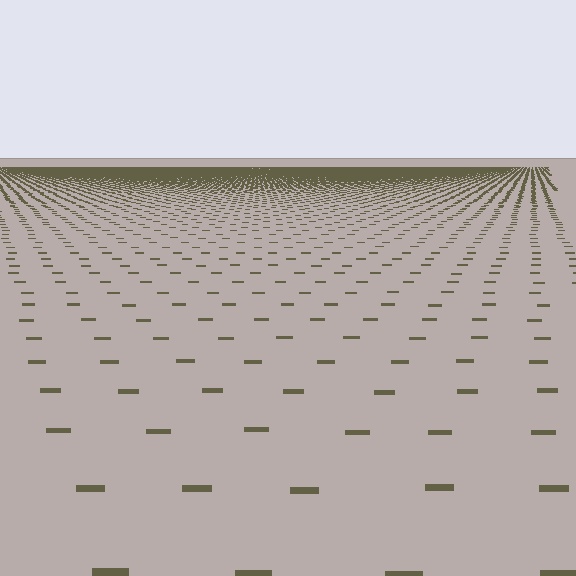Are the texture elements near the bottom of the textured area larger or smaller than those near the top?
Larger. Near the bottom, elements are closer to the viewer and appear at a bigger on-screen size.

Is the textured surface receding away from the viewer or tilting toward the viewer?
The surface is receding away from the viewer. Texture elements get smaller and denser toward the top.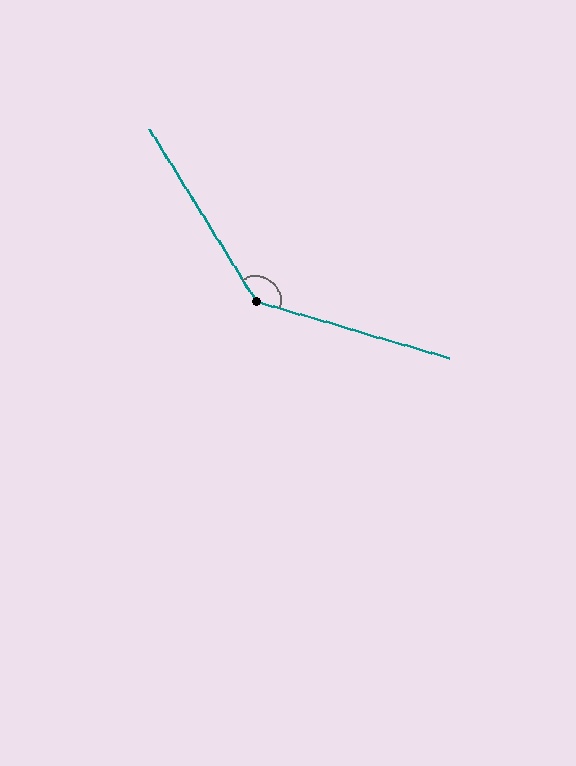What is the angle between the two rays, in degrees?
Approximately 138 degrees.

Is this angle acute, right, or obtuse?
It is obtuse.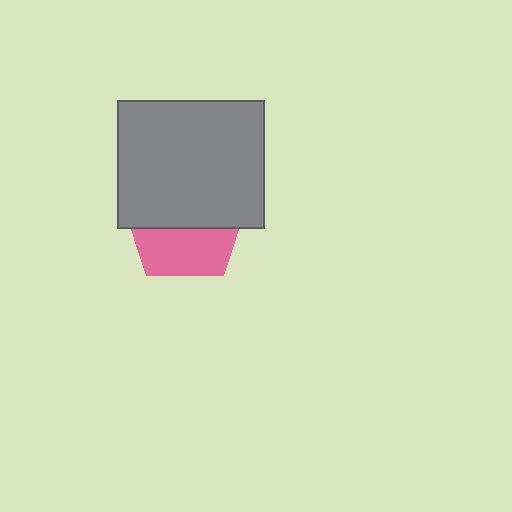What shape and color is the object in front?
The object in front is a gray rectangle.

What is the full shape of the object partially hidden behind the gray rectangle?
The partially hidden object is a pink pentagon.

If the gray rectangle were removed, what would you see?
You would see the complete pink pentagon.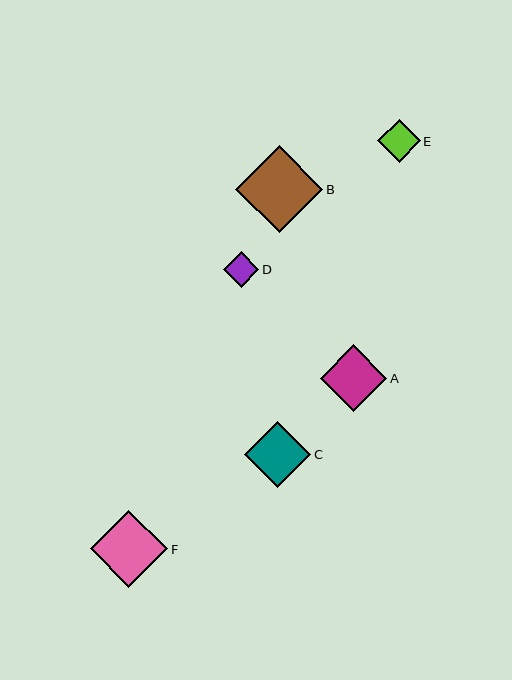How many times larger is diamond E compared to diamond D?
Diamond E is approximately 1.2 times the size of diamond D.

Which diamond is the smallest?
Diamond D is the smallest with a size of approximately 35 pixels.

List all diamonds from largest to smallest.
From largest to smallest: B, F, A, C, E, D.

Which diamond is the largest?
Diamond B is the largest with a size of approximately 87 pixels.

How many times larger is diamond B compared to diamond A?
Diamond B is approximately 1.3 times the size of diamond A.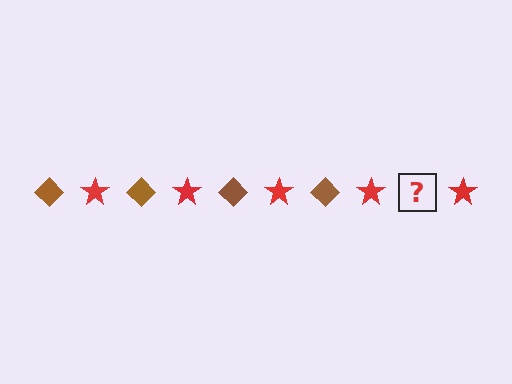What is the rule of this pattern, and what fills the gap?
The rule is that the pattern alternates between brown diamond and red star. The gap should be filled with a brown diamond.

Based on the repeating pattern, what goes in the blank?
The blank should be a brown diamond.